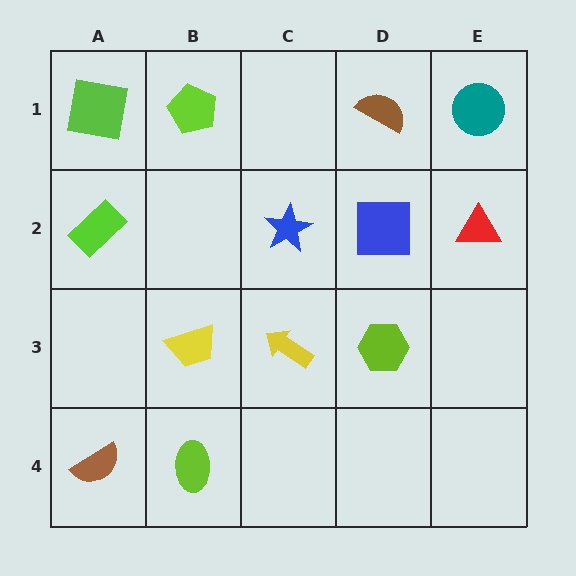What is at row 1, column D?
A brown semicircle.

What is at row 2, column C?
A blue star.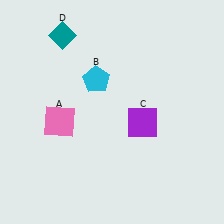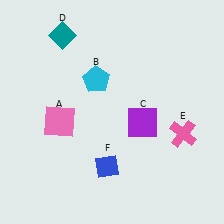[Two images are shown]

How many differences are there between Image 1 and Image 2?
There are 2 differences between the two images.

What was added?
A pink cross (E), a blue diamond (F) were added in Image 2.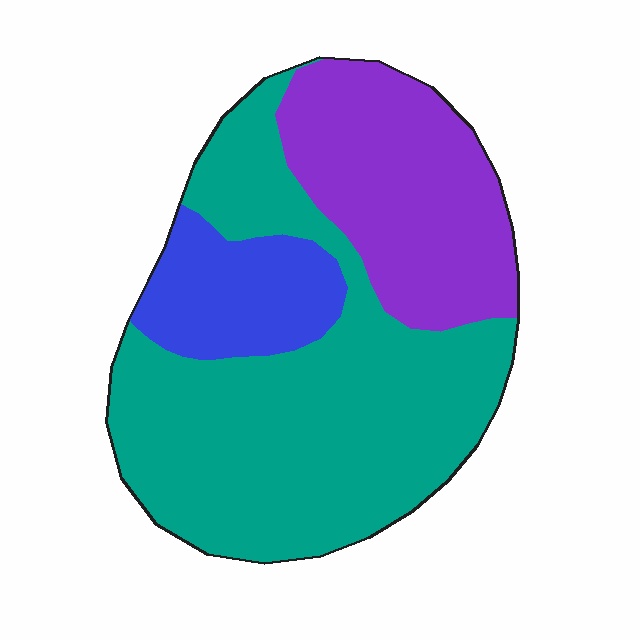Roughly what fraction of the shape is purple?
Purple covers around 30% of the shape.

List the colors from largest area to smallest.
From largest to smallest: teal, purple, blue.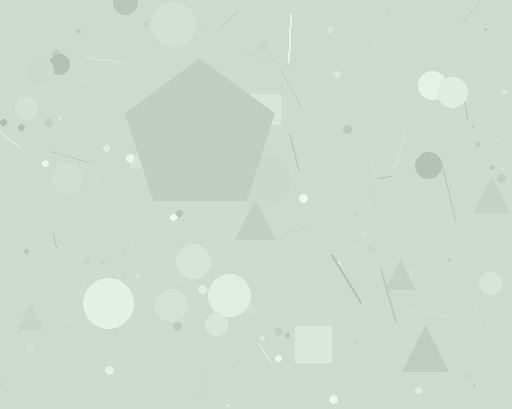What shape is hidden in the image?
A pentagon is hidden in the image.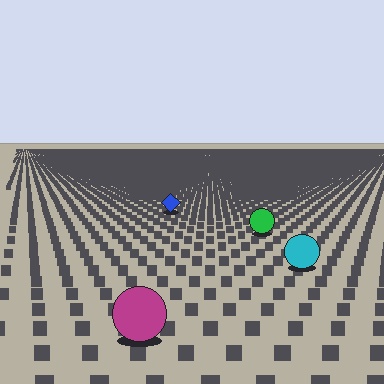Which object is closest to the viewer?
The magenta circle is closest. The texture marks near it are larger and more spread out.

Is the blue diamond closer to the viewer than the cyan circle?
No. The cyan circle is closer — you can tell from the texture gradient: the ground texture is coarser near it.